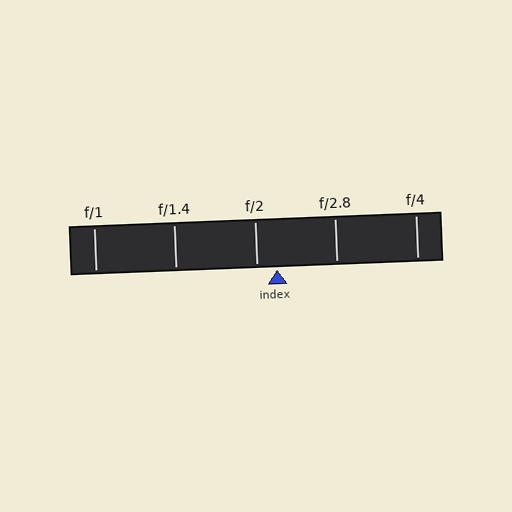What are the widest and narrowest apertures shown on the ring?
The widest aperture shown is f/1 and the narrowest is f/4.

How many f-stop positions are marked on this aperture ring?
There are 5 f-stop positions marked.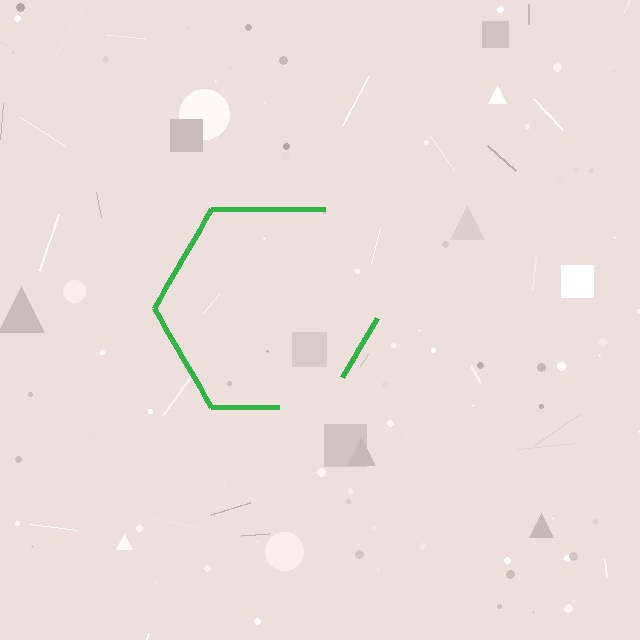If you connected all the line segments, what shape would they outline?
They would outline a hexagon.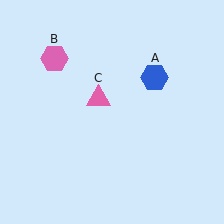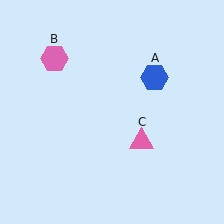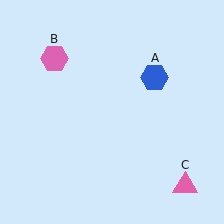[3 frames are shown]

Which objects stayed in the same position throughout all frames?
Blue hexagon (object A) and pink hexagon (object B) remained stationary.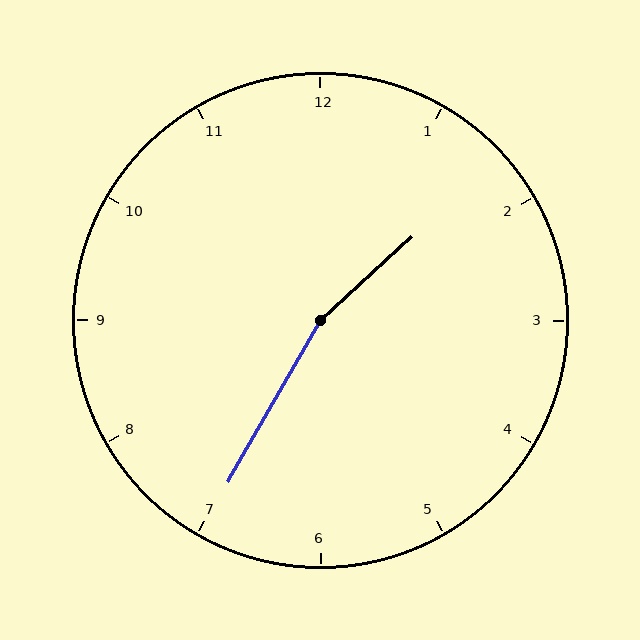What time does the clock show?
1:35.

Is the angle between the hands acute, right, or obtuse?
It is obtuse.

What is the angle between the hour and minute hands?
Approximately 162 degrees.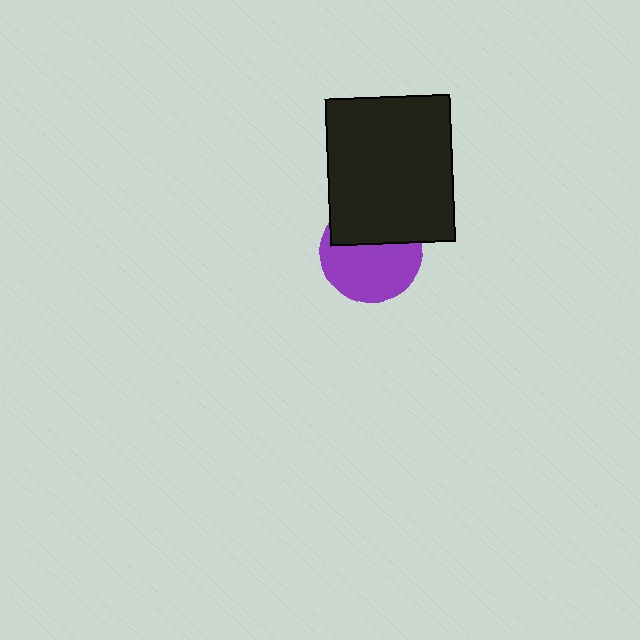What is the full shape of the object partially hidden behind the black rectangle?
The partially hidden object is a purple circle.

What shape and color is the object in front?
The object in front is a black rectangle.